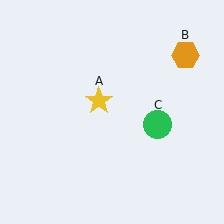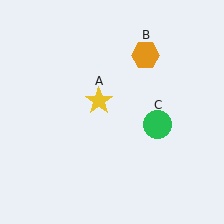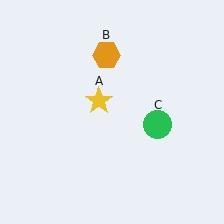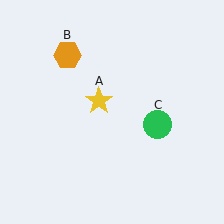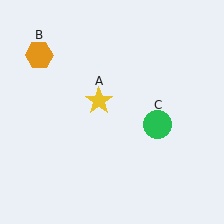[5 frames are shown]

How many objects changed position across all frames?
1 object changed position: orange hexagon (object B).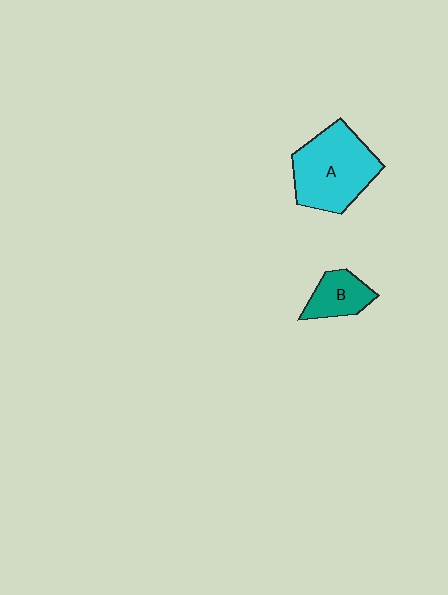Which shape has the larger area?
Shape A (cyan).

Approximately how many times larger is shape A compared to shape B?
Approximately 2.3 times.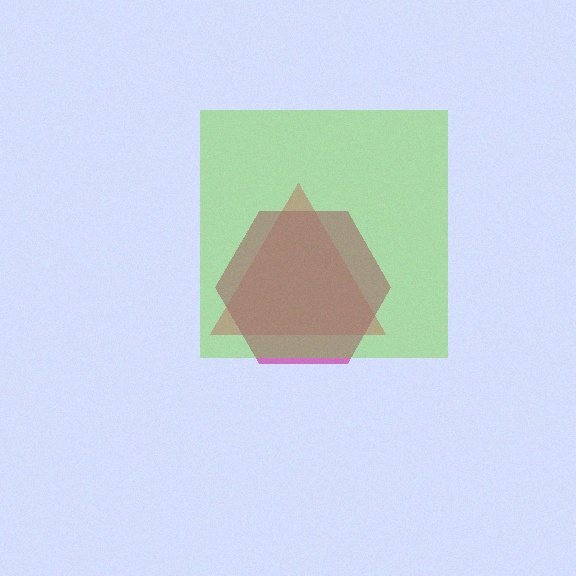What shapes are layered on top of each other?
The layered shapes are: a pink triangle, a magenta hexagon, a lime square.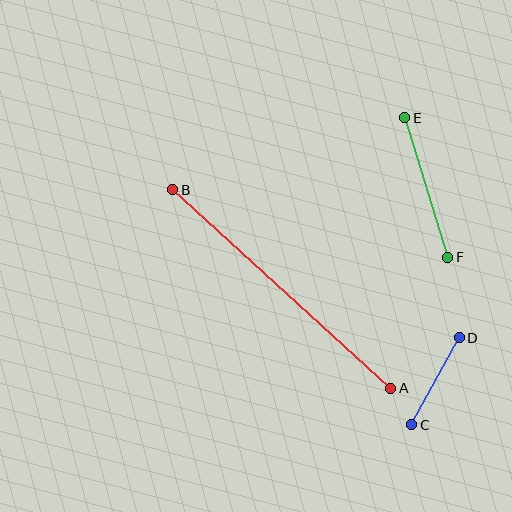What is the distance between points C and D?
The distance is approximately 99 pixels.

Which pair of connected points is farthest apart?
Points A and B are farthest apart.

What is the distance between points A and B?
The distance is approximately 295 pixels.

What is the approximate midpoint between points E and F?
The midpoint is at approximately (426, 188) pixels.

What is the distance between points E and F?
The distance is approximately 146 pixels.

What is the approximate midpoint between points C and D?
The midpoint is at approximately (435, 381) pixels.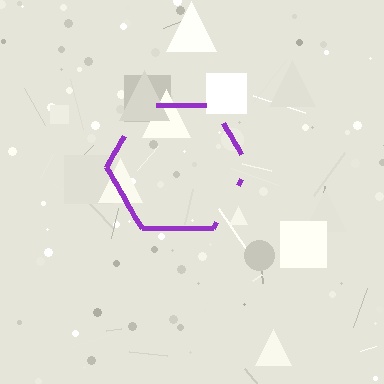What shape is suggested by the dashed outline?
The dashed outline suggests a hexagon.